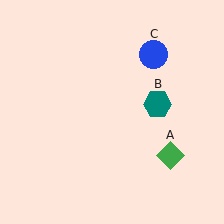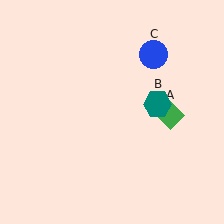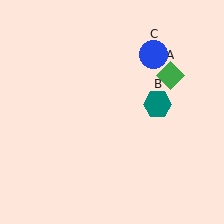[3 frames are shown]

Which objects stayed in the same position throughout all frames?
Teal hexagon (object B) and blue circle (object C) remained stationary.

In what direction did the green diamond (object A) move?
The green diamond (object A) moved up.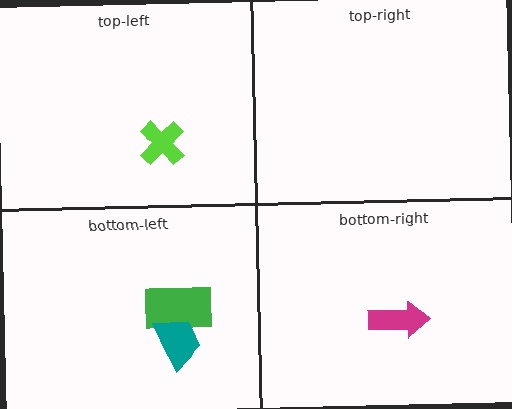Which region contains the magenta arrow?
The bottom-right region.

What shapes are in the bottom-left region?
The green rectangle, the teal trapezoid.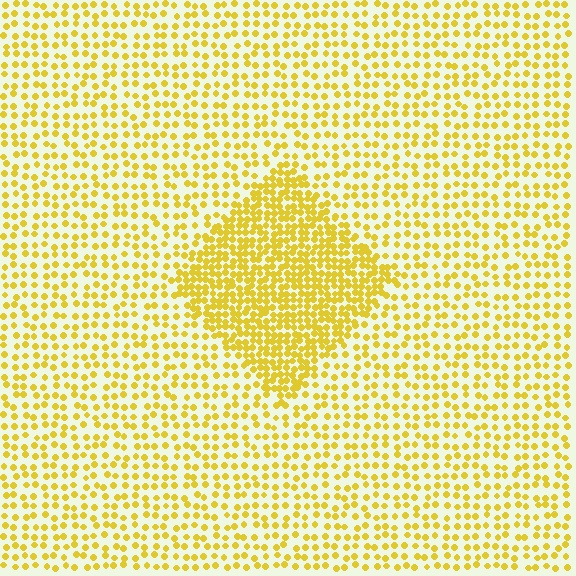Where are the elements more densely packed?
The elements are more densely packed inside the diamond boundary.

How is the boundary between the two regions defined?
The boundary is defined by a change in element density (approximately 2.2x ratio). All elements are the same color, size, and shape.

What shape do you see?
I see a diamond.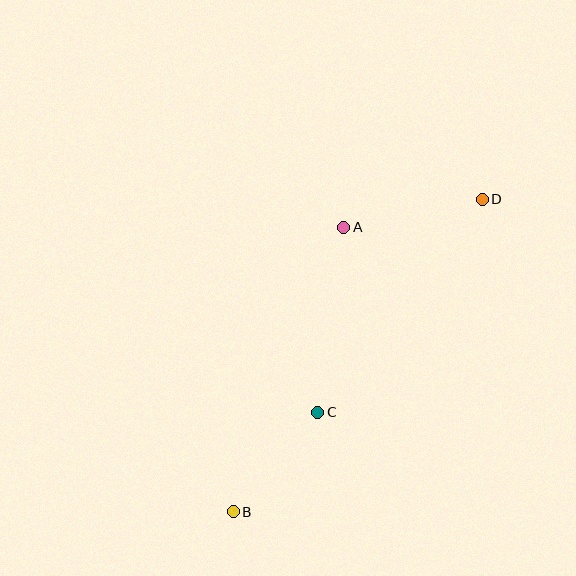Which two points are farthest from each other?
Points B and D are farthest from each other.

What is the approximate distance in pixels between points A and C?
The distance between A and C is approximately 187 pixels.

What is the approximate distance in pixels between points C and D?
The distance between C and D is approximately 269 pixels.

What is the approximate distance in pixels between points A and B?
The distance between A and B is approximately 305 pixels.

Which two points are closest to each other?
Points B and C are closest to each other.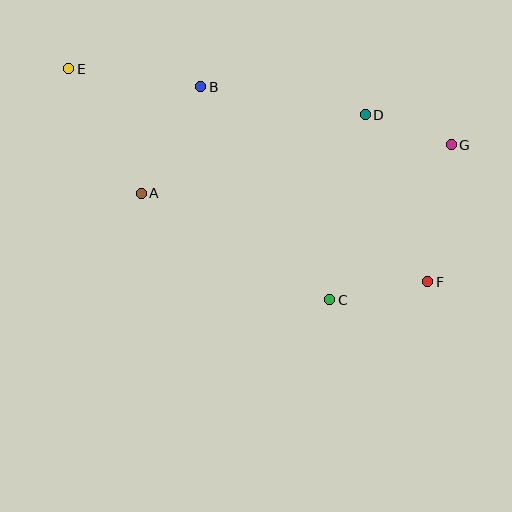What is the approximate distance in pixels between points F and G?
The distance between F and G is approximately 139 pixels.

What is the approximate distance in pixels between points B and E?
The distance between B and E is approximately 133 pixels.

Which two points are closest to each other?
Points D and G are closest to each other.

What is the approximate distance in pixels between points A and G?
The distance between A and G is approximately 314 pixels.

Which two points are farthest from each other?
Points E and F are farthest from each other.